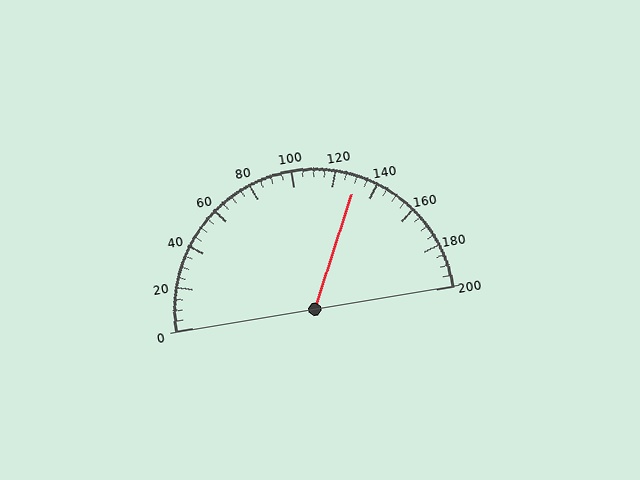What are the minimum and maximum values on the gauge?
The gauge ranges from 0 to 200.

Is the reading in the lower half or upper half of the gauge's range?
The reading is in the upper half of the range (0 to 200).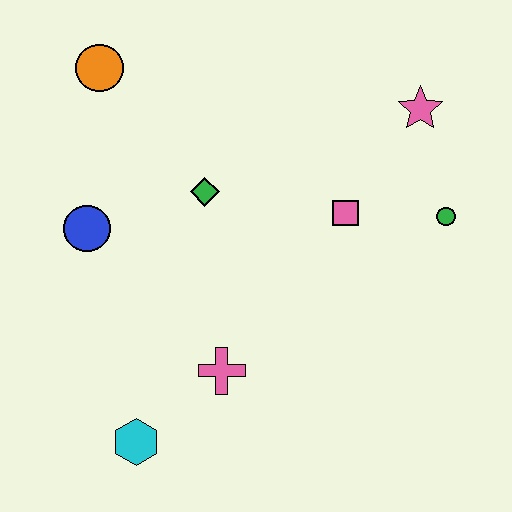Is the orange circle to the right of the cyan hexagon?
No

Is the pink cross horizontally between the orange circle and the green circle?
Yes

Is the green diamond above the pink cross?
Yes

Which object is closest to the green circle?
The pink square is closest to the green circle.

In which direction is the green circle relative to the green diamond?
The green circle is to the right of the green diamond.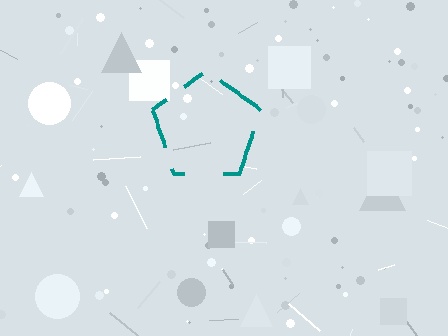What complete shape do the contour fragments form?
The contour fragments form a pentagon.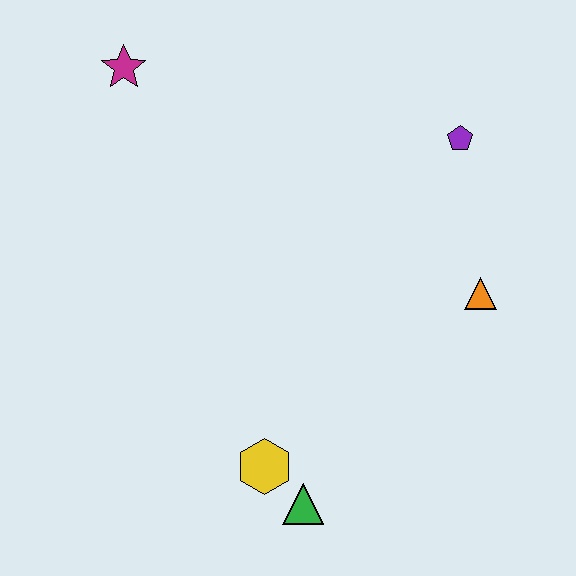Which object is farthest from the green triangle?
The magenta star is farthest from the green triangle.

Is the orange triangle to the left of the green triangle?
No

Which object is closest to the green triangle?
The yellow hexagon is closest to the green triangle.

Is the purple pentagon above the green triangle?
Yes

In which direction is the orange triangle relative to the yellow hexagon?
The orange triangle is to the right of the yellow hexagon.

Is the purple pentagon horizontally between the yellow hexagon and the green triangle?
No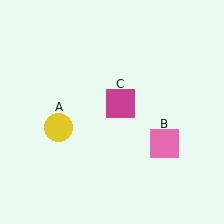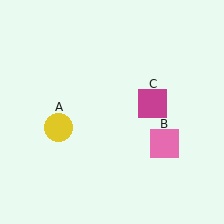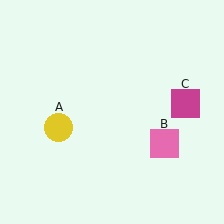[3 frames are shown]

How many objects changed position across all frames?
1 object changed position: magenta square (object C).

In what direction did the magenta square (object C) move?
The magenta square (object C) moved right.